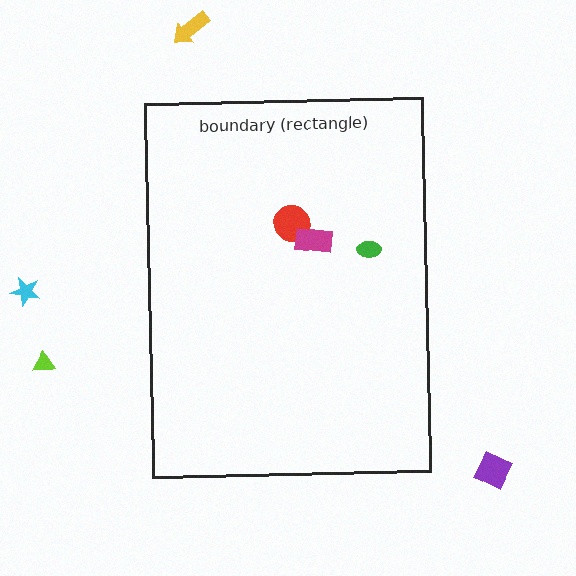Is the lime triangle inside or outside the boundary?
Outside.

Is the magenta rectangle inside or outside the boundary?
Inside.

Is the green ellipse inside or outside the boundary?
Inside.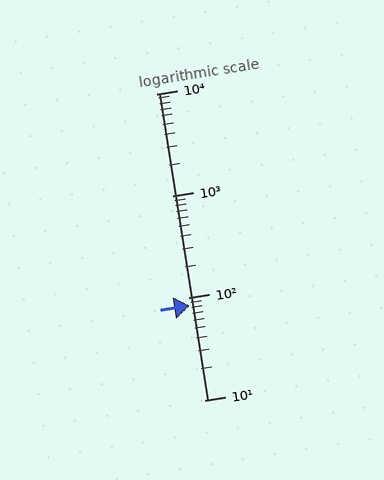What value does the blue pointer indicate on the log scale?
The pointer indicates approximately 84.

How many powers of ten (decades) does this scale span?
The scale spans 3 decades, from 10 to 10000.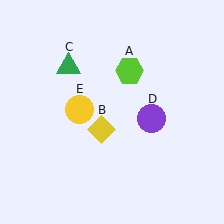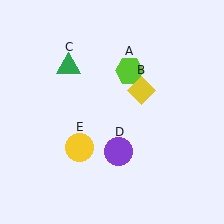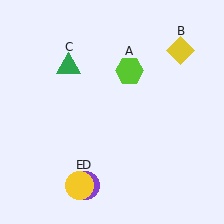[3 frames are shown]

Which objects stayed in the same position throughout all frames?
Lime hexagon (object A) and green triangle (object C) remained stationary.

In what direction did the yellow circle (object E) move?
The yellow circle (object E) moved down.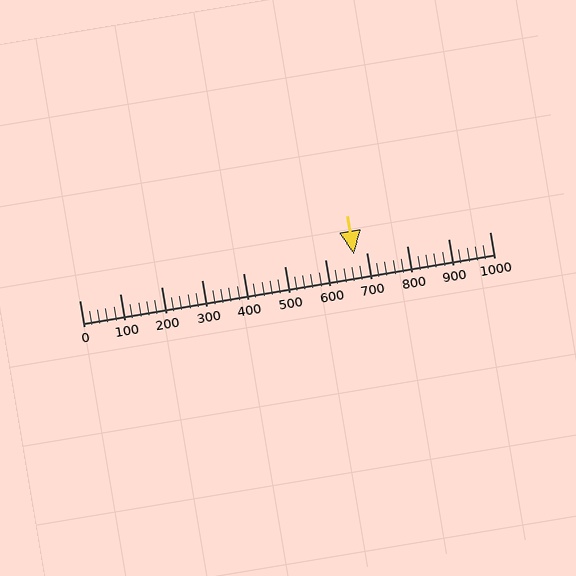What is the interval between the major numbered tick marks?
The major tick marks are spaced 100 units apart.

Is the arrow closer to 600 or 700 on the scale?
The arrow is closer to 700.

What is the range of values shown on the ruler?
The ruler shows values from 0 to 1000.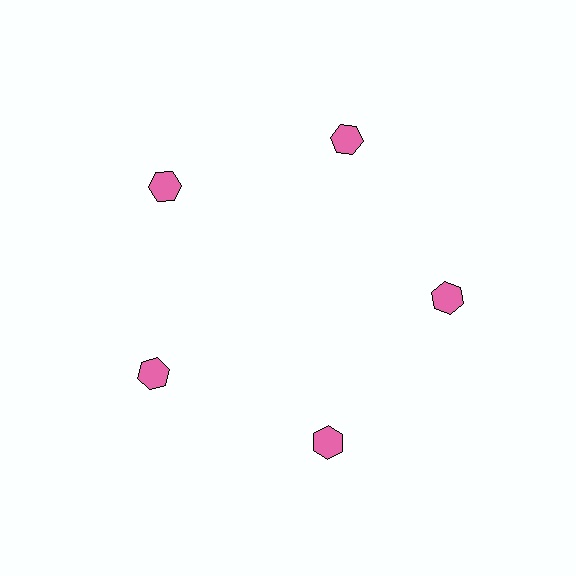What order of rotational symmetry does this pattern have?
This pattern has 5-fold rotational symmetry.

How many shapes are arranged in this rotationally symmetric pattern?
There are 5 shapes, arranged in 5 groups of 1.